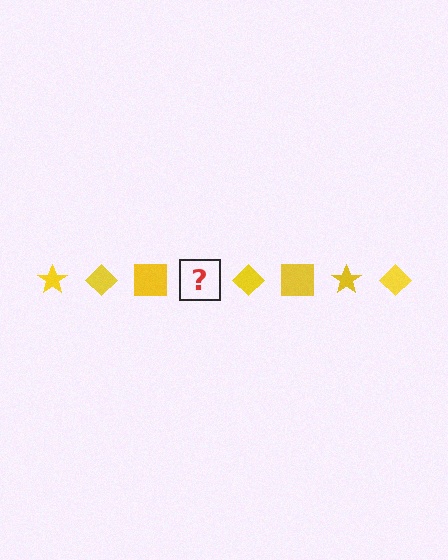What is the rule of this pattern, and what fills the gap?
The rule is that the pattern cycles through star, diamond, square shapes in yellow. The gap should be filled with a yellow star.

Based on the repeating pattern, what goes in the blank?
The blank should be a yellow star.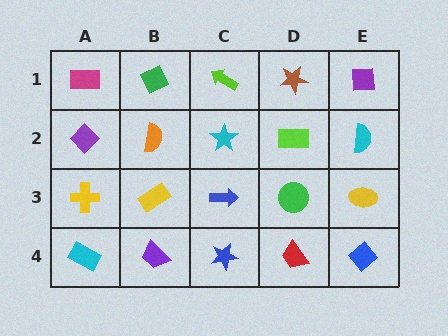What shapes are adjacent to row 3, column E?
A cyan semicircle (row 2, column E), a blue diamond (row 4, column E), a green circle (row 3, column D).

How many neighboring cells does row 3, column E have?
3.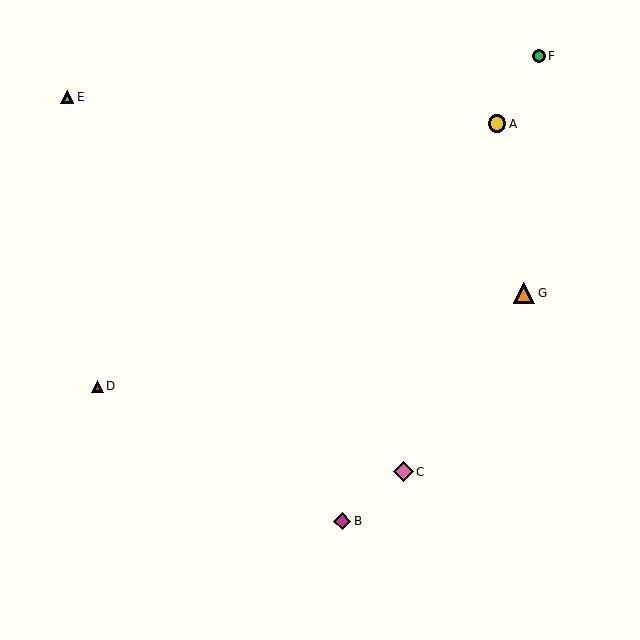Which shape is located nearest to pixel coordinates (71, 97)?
The lime triangle (labeled E) at (67, 97) is nearest to that location.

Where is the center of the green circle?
The center of the green circle is at (539, 56).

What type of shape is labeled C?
Shape C is a pink diamond.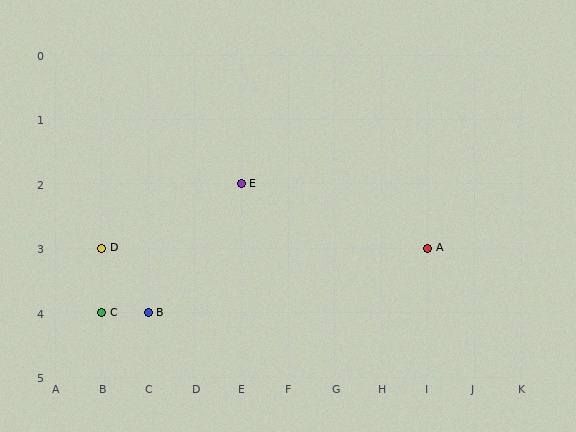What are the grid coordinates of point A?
Point A is at grid coordinates (I, 3).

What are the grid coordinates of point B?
Point B is at grid coordinates (C, 4).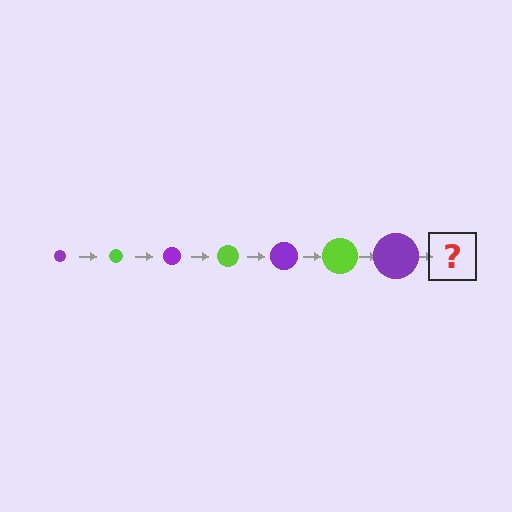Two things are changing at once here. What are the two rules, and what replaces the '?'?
The two rules are that the circle grows larger each step and the color cycles through purple and lime. The '?' should be a lime circle, larger than the previous one.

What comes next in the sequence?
The next element should be a lime circle, larger than the previous one.